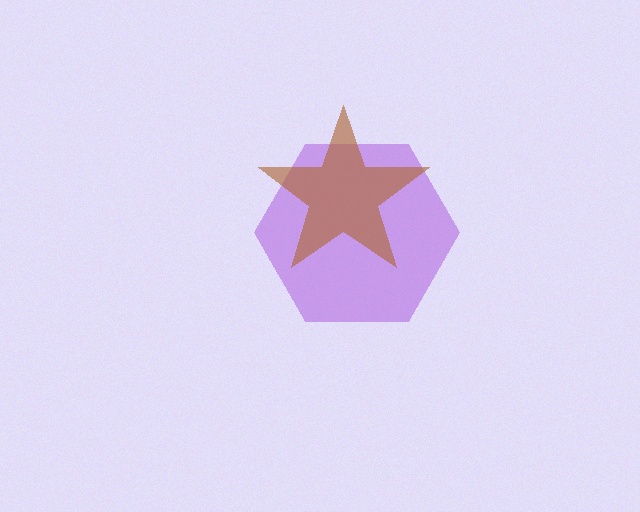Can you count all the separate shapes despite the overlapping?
Yes, there are 2 separate shapes.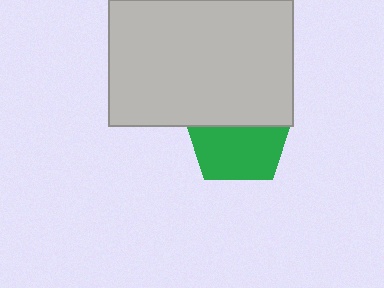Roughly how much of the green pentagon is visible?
About half of it is visible (roughly 56%).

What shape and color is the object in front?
The object in front is a light gray rectangle.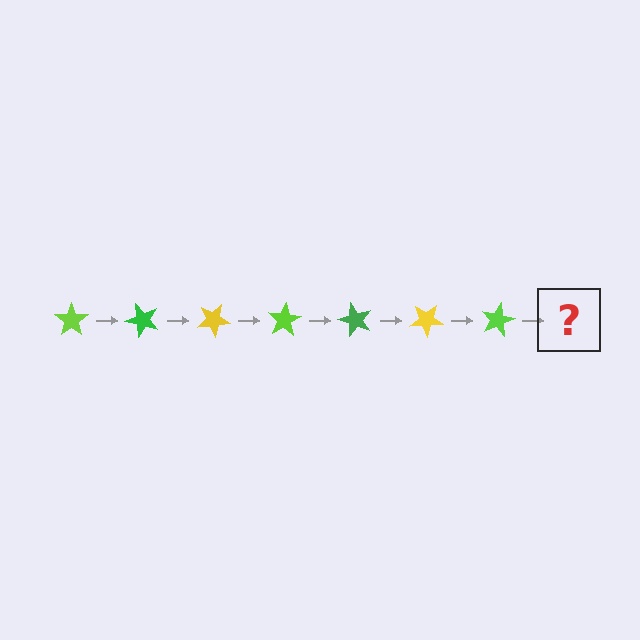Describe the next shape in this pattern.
It should be a green star, rotated 350 degrees from the start.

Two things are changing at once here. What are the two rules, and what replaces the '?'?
The two rules are that it rotates 50 degrees each step and the color cycles through lime, green, and yellow. The '?' should be a green star, rotated 350 degrees from the start.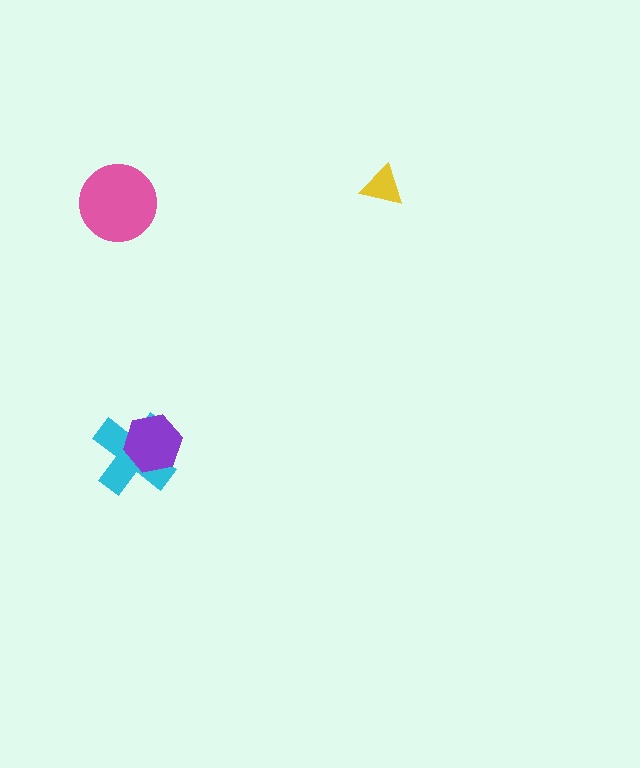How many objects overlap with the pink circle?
0 objects overlap with the pink circle.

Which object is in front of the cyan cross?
The purple hexagon is in front of the cyan cross.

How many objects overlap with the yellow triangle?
0 objects overlap with the yellow triangle.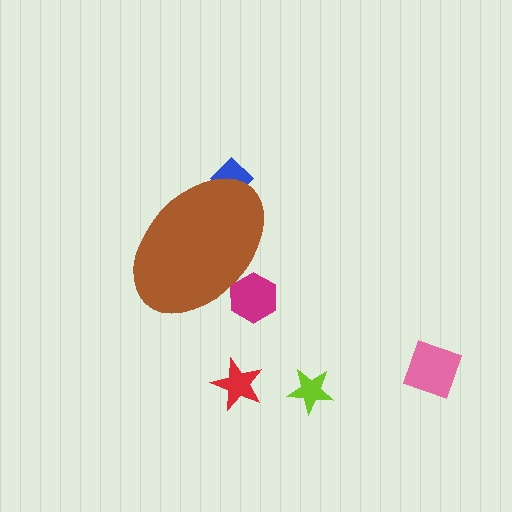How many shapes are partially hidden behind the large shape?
2 shapes are partially hidden.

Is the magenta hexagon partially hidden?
Yes, the magenta hexagon is partially hidden behind the brown ellipse.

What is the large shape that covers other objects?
A brown ellipse.